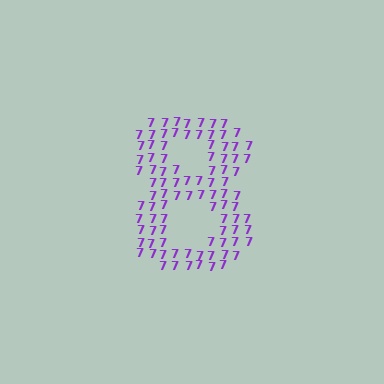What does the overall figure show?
The overall figure shows the digit 8.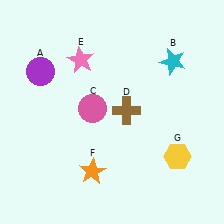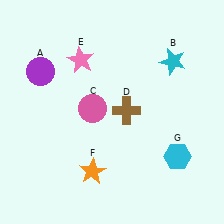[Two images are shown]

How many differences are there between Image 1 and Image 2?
There is 1 difference between the two images.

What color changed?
The hexagon (G) changed from yellow in Image 1 to cyan in Image 2.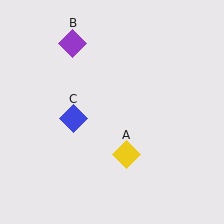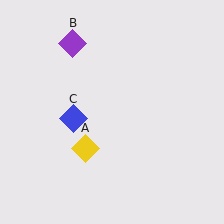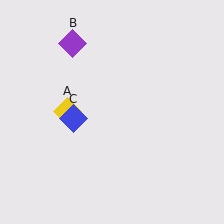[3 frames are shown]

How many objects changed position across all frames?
1 object changed position: yellow diamond (object A).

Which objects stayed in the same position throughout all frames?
Purple diamond (object B) and blue diamond (object C) remained stationary.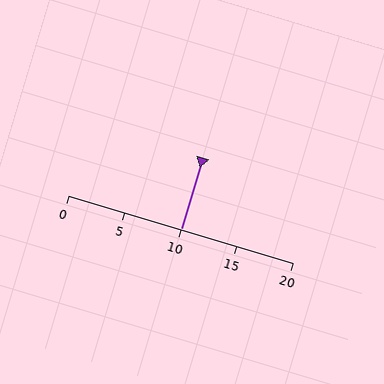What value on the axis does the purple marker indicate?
The marker indicates approximately 10.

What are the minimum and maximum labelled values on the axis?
The axis runs from 0 to 20.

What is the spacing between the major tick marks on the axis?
The major ticks are spaced 5 apart.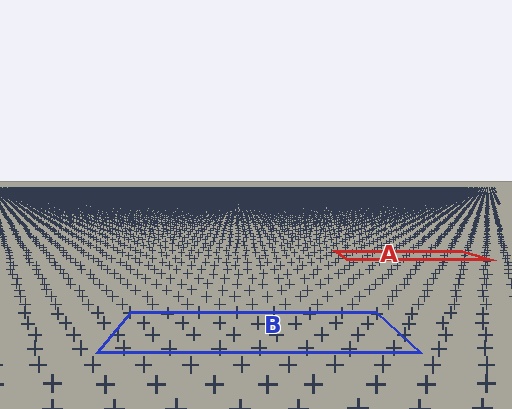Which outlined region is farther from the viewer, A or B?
Region A is farther from the viewer — the texture elements inside it appear smaller and more densely packed.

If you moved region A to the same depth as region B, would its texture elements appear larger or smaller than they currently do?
They would appear larger. At a closer depth, the same texture elements are projected at a bigger on-screen size.